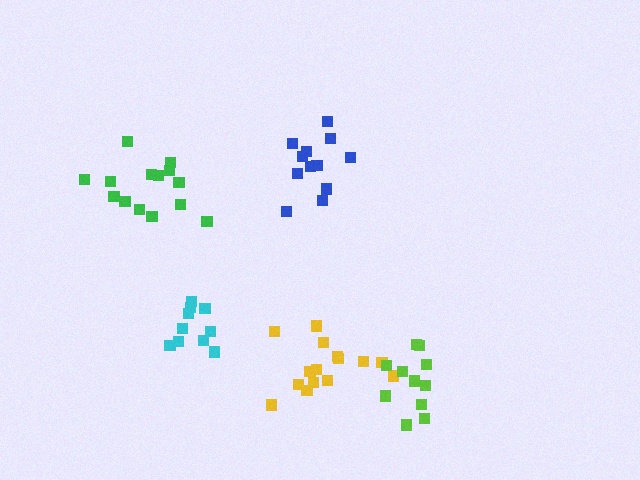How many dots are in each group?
Group 1: 15 dots, Group 2: 11 dots, Group 3: 14 dots, Group 4: 10 dots, Group 5: 12 dots (62 total).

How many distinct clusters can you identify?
There are 5 distinct clusters.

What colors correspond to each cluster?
The clusters are colored: yellow, lime, green, cyan, blue.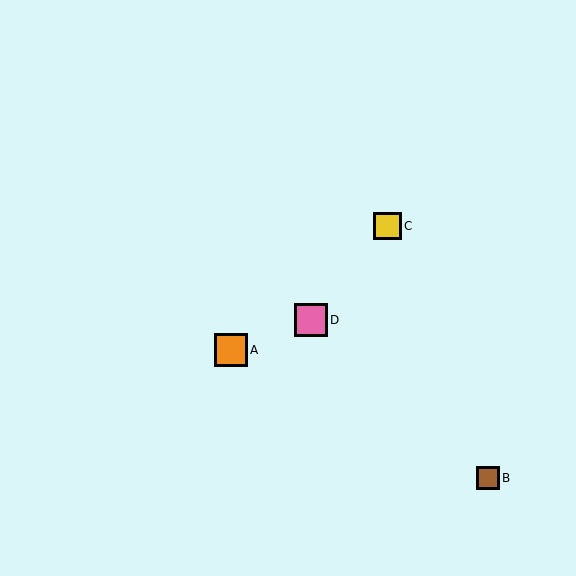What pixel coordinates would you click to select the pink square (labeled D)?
Click at (311, 320) to select the pink square D.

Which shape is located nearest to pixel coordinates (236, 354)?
The orange square (labeled A) at (231, 350) is nearest to that location.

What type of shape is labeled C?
Shape C is a yellow square.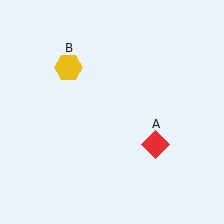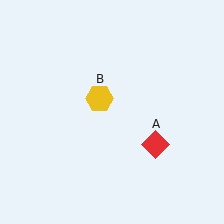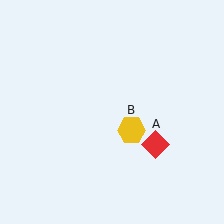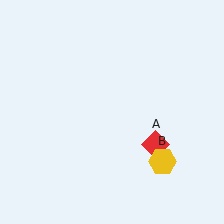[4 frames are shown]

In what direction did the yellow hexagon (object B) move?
The yellow hexagon (object B) moved down and to the right.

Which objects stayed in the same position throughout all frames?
Red diamond (object A) remained stationary.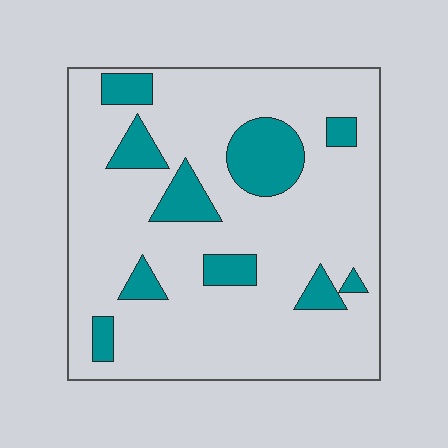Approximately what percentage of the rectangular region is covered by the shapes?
Approximately 20%.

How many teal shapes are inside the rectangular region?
10.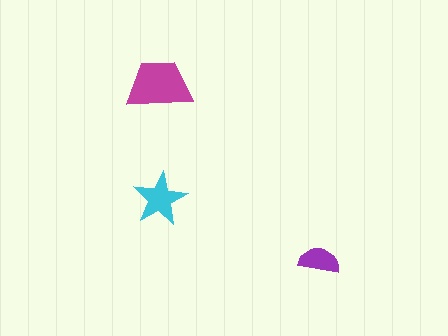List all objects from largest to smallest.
The magenta trapezoid, the cyan star, the purple semicircle.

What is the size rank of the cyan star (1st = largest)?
2nd.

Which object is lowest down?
The purple semicircle is bottommost.